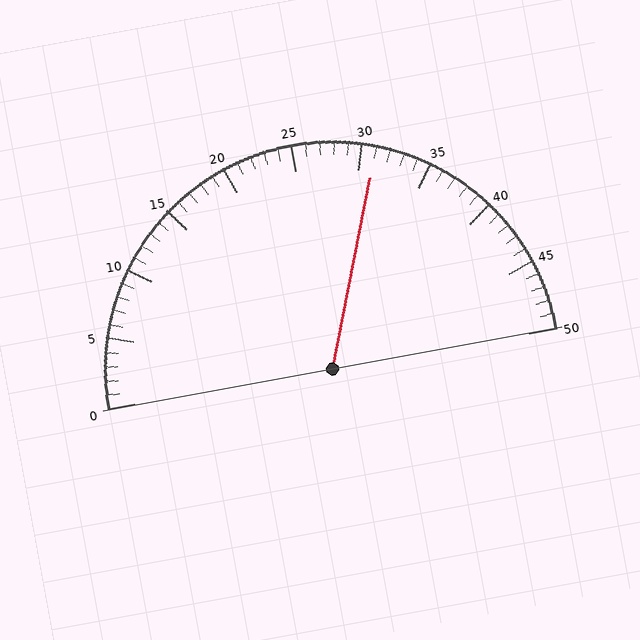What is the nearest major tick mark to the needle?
The nearest major tick mark is 30.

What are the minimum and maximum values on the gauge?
The gauge ranges from 0 to 50.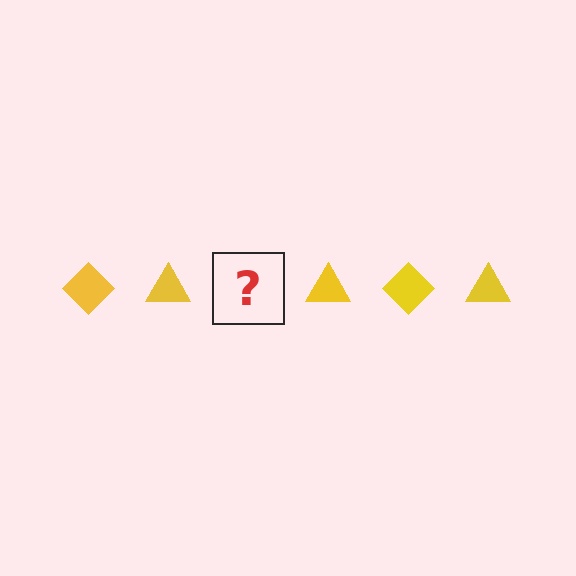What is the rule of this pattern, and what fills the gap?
The rule is that the pattern cycles through diamond, triangle shapes in yellow. The gap should be filled with a yellow diamond.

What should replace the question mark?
The question mark should be replaced with a yellow diamond.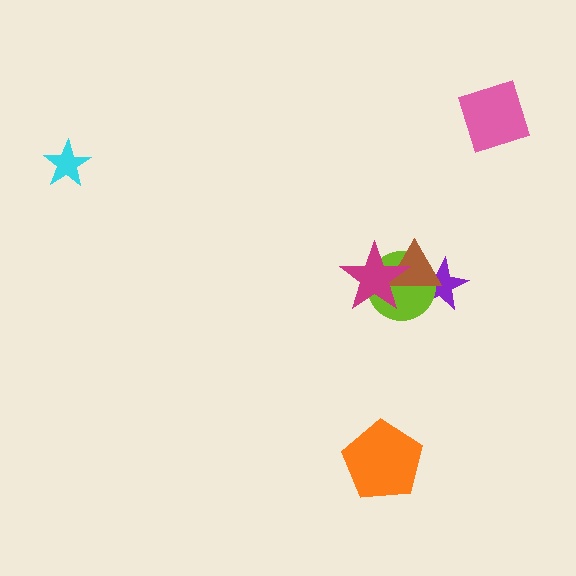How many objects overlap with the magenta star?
2 objects overlap with the magenta star.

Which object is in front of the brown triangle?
The magenta star is in front of the brown triangle.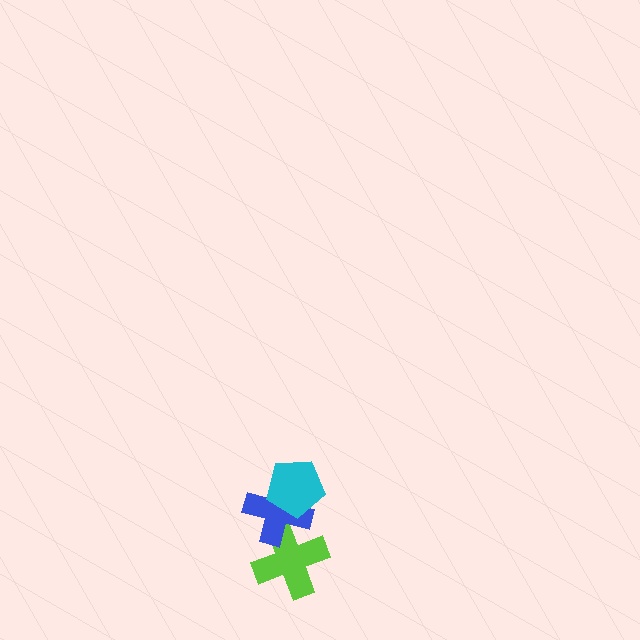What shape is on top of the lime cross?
The blue cross is on top of the lime cross.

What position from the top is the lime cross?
The lime cross is 3rd from the top.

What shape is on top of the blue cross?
The cyan pentagon is on top of the blue cross.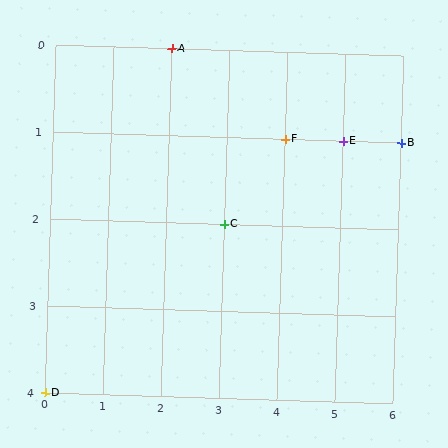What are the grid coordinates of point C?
Point C is at grid coordinates (3, 2).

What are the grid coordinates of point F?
Point F is at grid coordinates (4, 1).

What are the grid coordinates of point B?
Point B is at grid coordinates (6, 1).